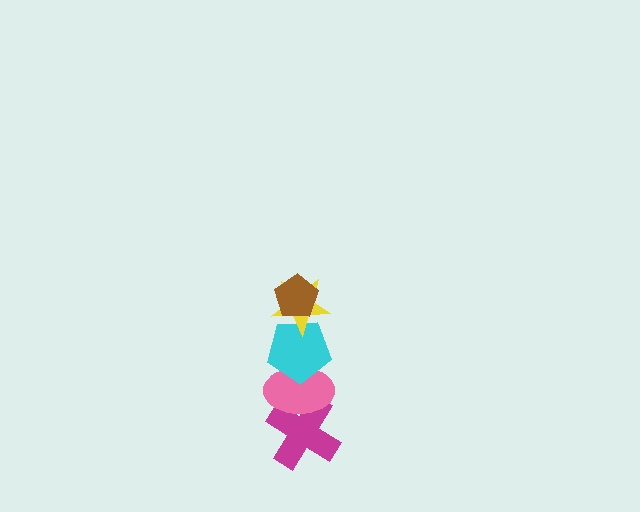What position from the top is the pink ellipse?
The pink ellipse is 4th from the top.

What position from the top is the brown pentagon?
The brown pentagon is 1st from the top.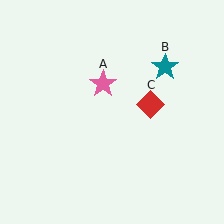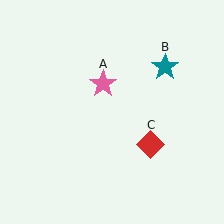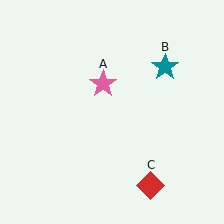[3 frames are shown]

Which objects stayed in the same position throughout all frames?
Pink star (object A) and teal star (object B) remained stationary.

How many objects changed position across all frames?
1 object changed position: red diamond (object C).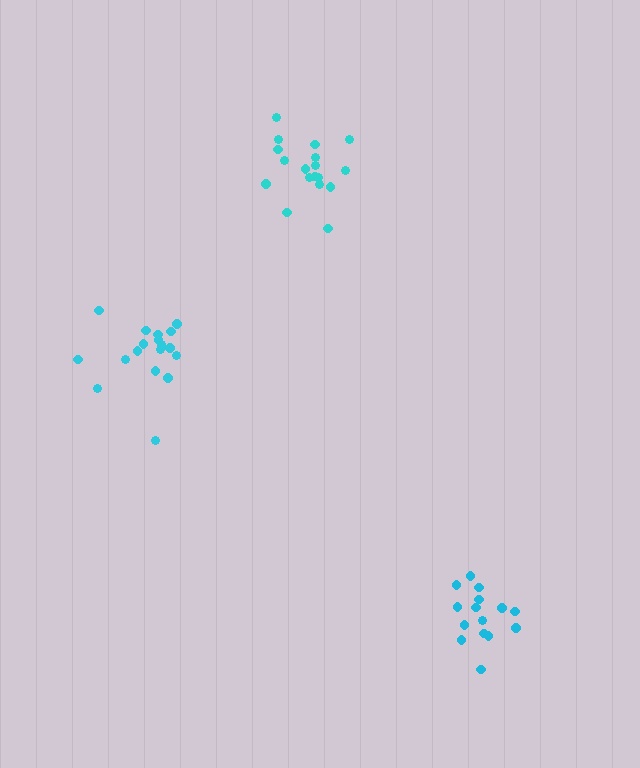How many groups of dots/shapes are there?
There are 3 groups.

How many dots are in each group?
Group 1: 15 dots, Group 2: 18 dots, Group 3: 18 dots (51 total).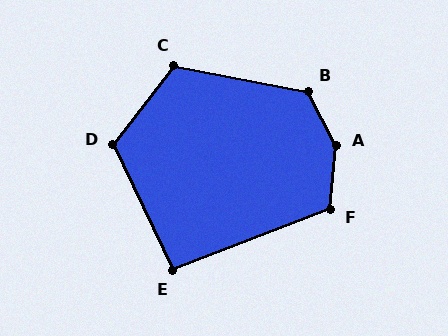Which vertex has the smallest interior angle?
E, at approximately 95 degrees.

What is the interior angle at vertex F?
Approximately 116 degrees (obtuse).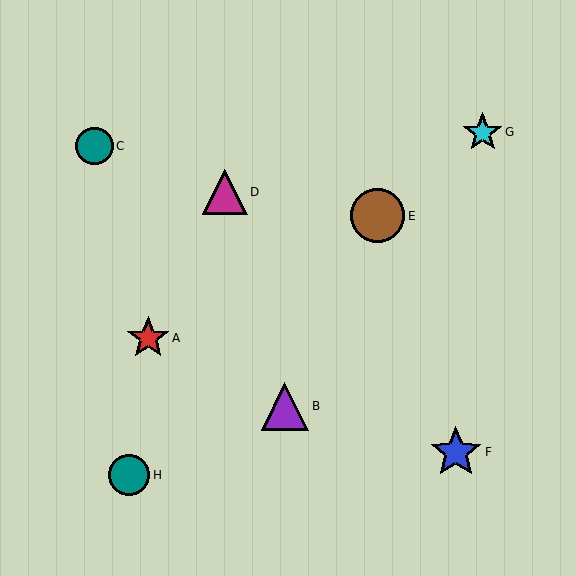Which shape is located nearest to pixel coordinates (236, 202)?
The magenta triangle (labeled D) at (225, 192) is nearest to that location.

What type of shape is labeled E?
Shape E is a brown circle.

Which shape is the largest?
The brown circle (labeled E) is the largest.